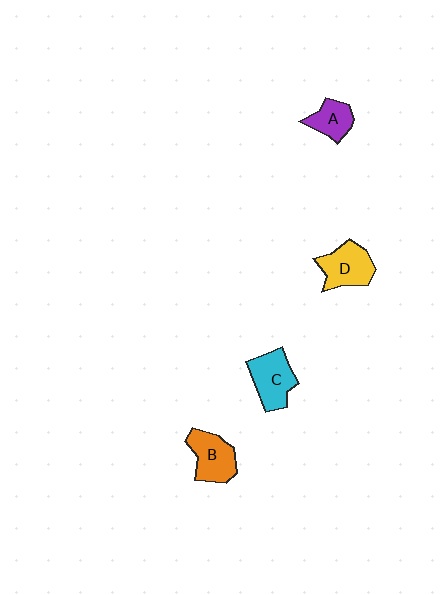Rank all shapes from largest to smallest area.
From largest to smallest: C (cyan), D (yellow), B (orange), A (purple).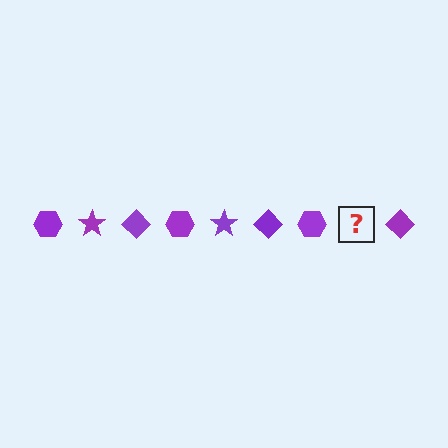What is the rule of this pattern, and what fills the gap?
The rule is that the pattern cycles through hexagon, star, diamond shapes in purple. The gap should be filled with a purple star.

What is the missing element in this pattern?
The missing element is a purple star.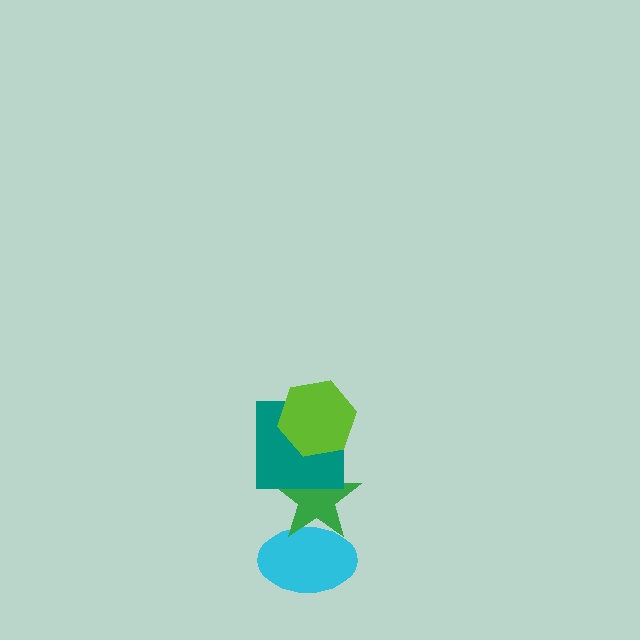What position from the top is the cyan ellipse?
The cyan ellipse is 4th from the top.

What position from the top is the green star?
The green star is 3rd from the top.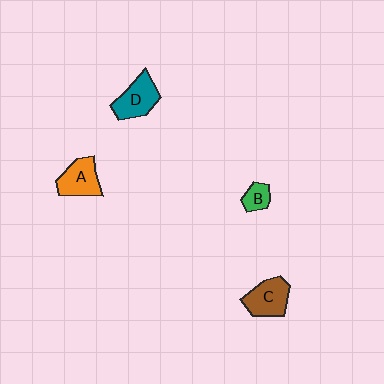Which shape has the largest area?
Shape D (teal).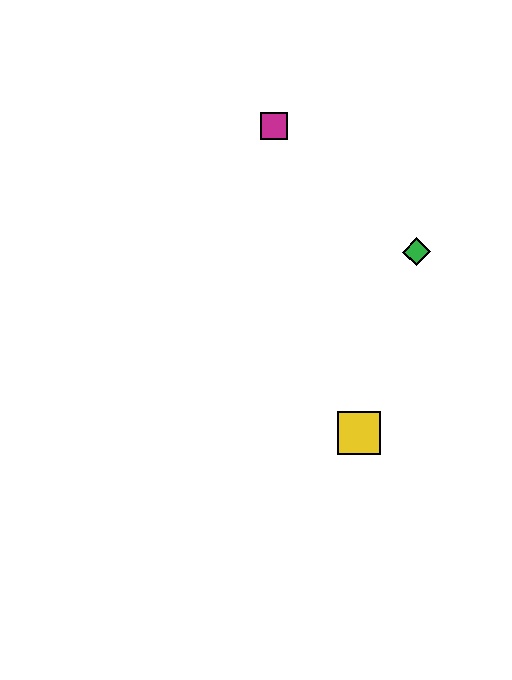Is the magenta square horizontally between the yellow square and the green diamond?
No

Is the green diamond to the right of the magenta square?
Yes